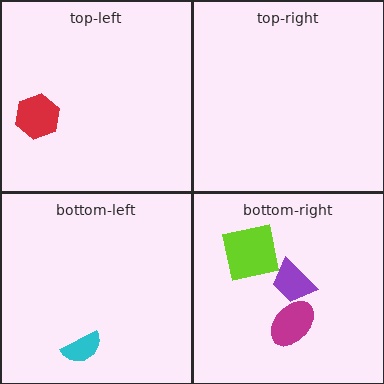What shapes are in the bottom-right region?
The purple trapezoid, the magenta ellipse, the lime square.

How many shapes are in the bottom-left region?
1.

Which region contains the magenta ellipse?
The bottom-right region.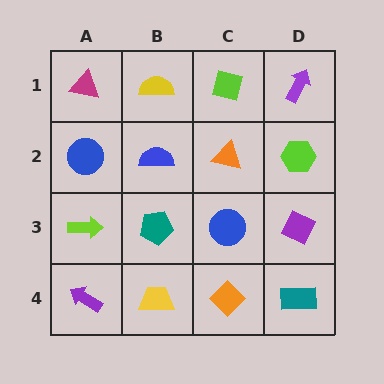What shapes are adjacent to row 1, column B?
A blue semicircle (row 2, column B), a magenta triangle (row 1, column A), a lime square (row 1, column C).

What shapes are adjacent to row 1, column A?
A blue circle (row 2, column A), a yellow semicircle (row 1, column B).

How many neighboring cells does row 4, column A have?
2.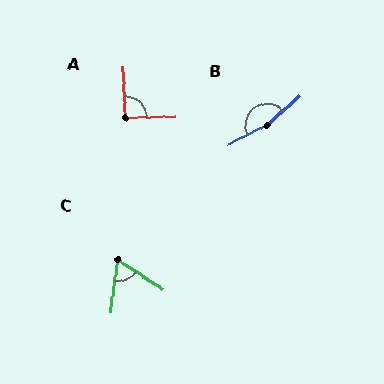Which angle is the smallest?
C, at approximately 64 degrees.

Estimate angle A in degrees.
Approximately 91 degrees.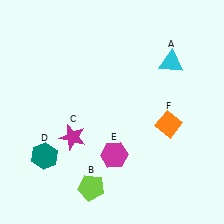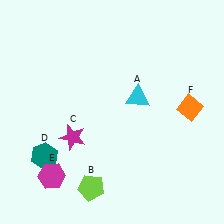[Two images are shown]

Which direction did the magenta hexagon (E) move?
The magenta hexagon (E) moved left.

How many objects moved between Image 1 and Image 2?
3 objects moved between the two images.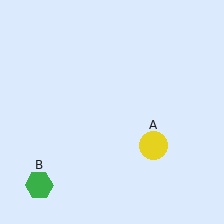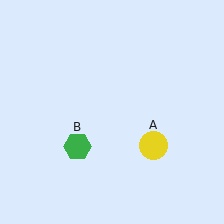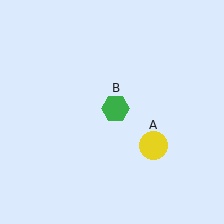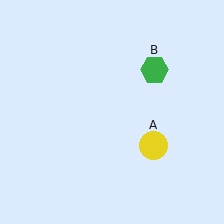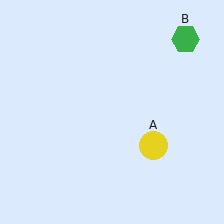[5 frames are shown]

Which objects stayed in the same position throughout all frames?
Yellow circle (object A) remained stationary.